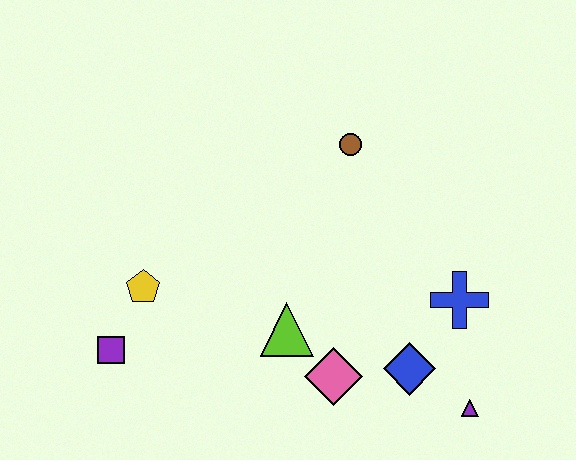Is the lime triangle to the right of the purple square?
Yes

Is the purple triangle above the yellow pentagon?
No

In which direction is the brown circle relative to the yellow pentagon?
The brown circle is to the right of the yellow pentagon.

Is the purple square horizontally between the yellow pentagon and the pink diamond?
No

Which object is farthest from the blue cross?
The purple square is farthest from the blue cross.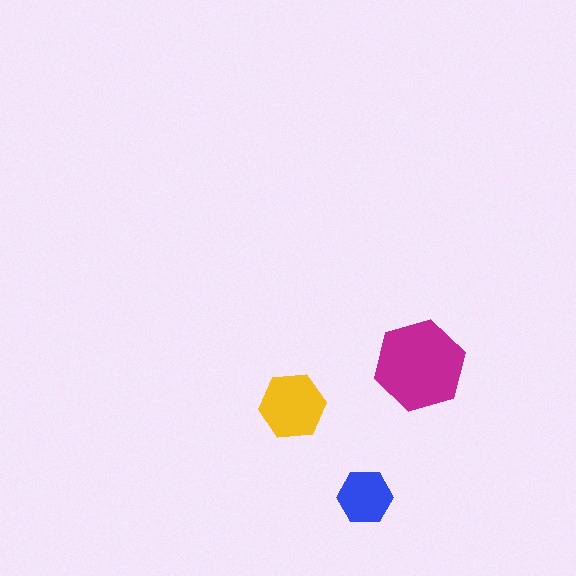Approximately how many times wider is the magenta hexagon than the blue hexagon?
About 1.5 times wider.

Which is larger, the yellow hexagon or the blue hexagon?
The yellow one.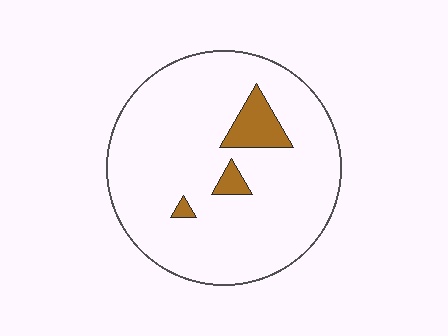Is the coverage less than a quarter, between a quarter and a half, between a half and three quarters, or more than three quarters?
Less than a quarter.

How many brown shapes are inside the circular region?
3.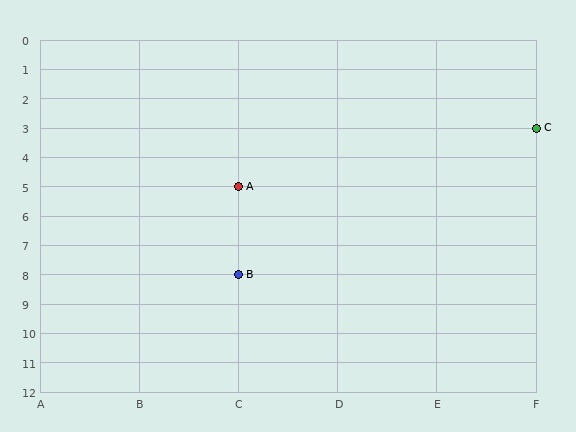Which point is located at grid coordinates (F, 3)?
Point C is at (F, 3).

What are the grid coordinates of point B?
Point B is at grid coordinates (C, 8).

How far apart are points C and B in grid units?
Points C and B are 3 columns and 5 rows apart (about 5.8 grid units diagonally).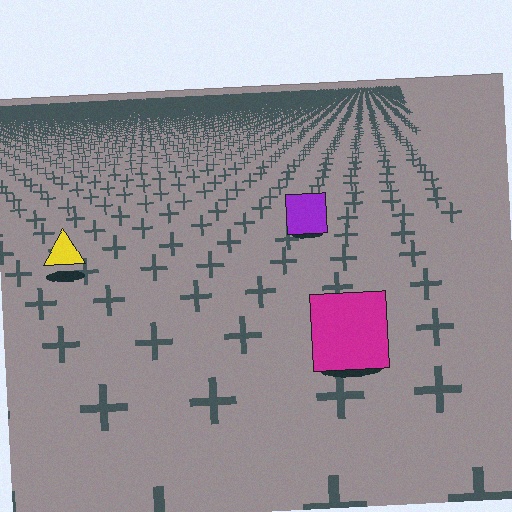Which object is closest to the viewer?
The magenta square is closest. The texture marks near it are larger and more spread out.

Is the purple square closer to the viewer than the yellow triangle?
No. The yellow triangle is closer — you can tell from the texture gradient: the ground texture is coarser near it.